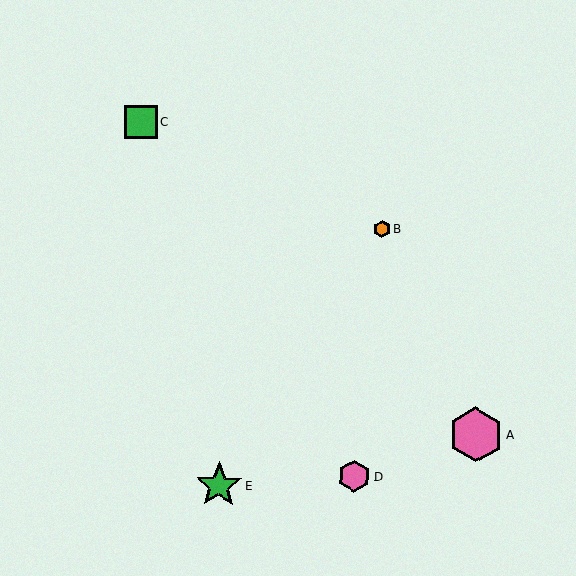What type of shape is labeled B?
Shape B is an orange hexagon.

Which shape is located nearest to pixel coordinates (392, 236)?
The orange hexagon (labeled B) at (382, 229) is nearest to that location.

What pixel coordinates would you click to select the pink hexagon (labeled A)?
Click at (476, 435) to select the pink hexagon A.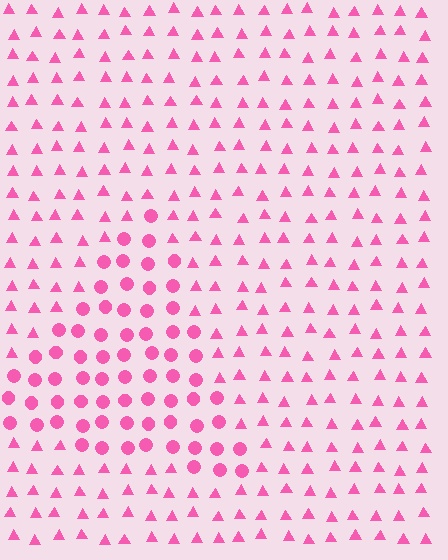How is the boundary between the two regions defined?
The boundary is defined by a change in element shape: circles inside vs. triangles outside. All elements share the same color and spacing.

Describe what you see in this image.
The image is filled with small pink elements arranged in a uniform grid. A triangle-shaped region contains circles, while the surrounding area contains triangles. The boundary is defined purely by the change in element shape.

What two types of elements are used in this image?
The image uses circles inside the triangle region and triangles outside it.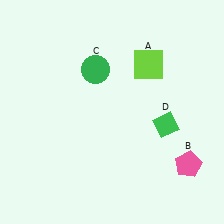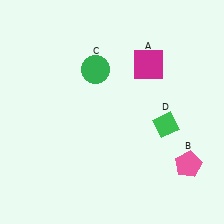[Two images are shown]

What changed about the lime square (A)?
In Image 1, A is lime. In Image 2, it changed to magenta.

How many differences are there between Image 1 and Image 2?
There is 1 difference between the two images.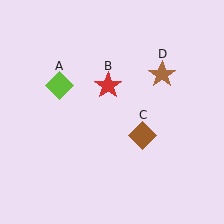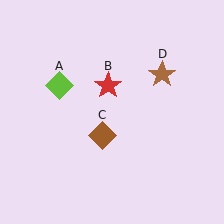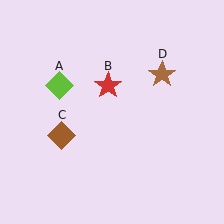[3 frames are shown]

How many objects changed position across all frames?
1 object changed position: brown diamond (object C).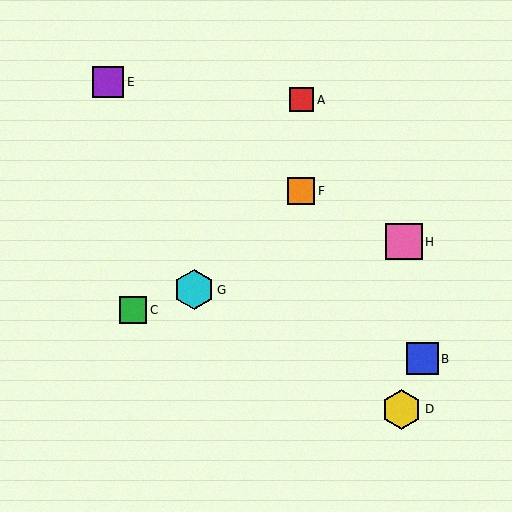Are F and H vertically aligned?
No, F is at x≈301 and H is at x≈404.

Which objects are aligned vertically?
Objects A, F are aligned vertically.